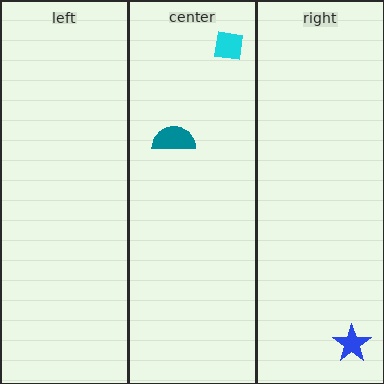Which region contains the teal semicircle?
The center region.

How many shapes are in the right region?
1.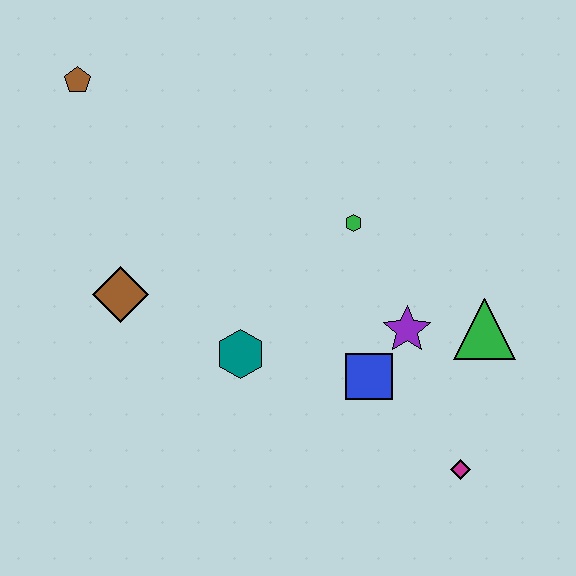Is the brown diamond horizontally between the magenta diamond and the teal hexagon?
No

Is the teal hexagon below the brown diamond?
Yes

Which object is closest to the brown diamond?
The teal hexagon is closest to the brown diamond.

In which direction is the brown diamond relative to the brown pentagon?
The brown diamond is below the brown pentagon.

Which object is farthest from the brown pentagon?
The magenta diamond is farthest from the brown pentagon.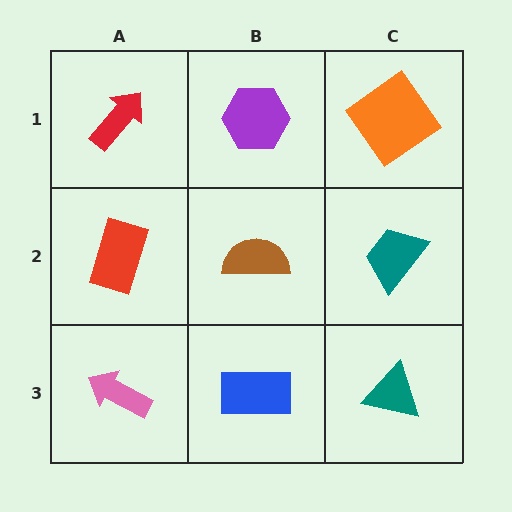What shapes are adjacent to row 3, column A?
A red rectangle (row 2, column A), a blue rectangle (row 3, column B).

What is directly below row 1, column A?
A red rectangle.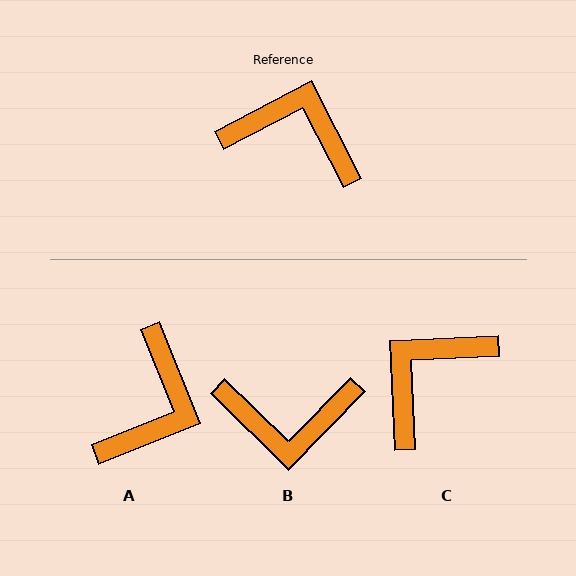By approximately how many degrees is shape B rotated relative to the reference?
Approximately 162 degrees clockwise.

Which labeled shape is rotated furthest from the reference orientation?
B, about 162 degrees away.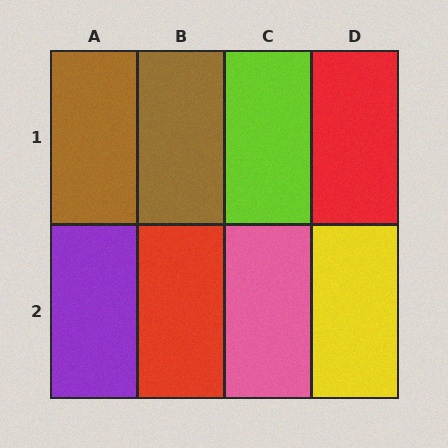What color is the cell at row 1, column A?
Brown.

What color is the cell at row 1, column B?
Brown.